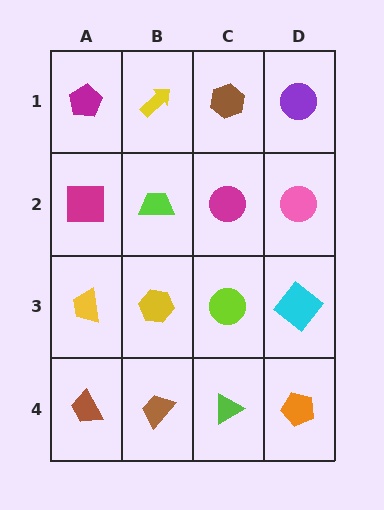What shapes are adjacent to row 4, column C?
A lime circle (row 3, column C), a brown trapezoid (row 4, column B), an orange pentagon (row 4, column D).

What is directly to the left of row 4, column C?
A brown trapezoid.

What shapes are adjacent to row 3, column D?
A pink circle (row 2, column D), an orange pentagon (row 4, column D), a lime circle (row 3, column C).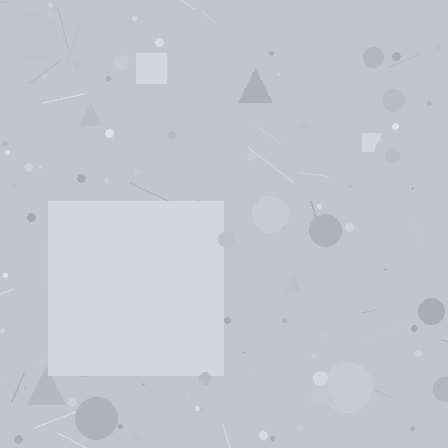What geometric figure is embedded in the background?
A square is embedded in the background.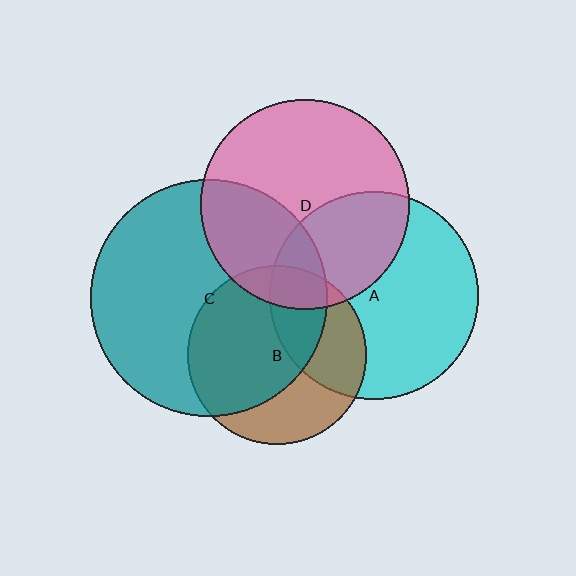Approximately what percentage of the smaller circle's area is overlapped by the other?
Approximately 35%.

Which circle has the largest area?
Circle C (teal).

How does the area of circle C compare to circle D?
Approximately 1.3 times.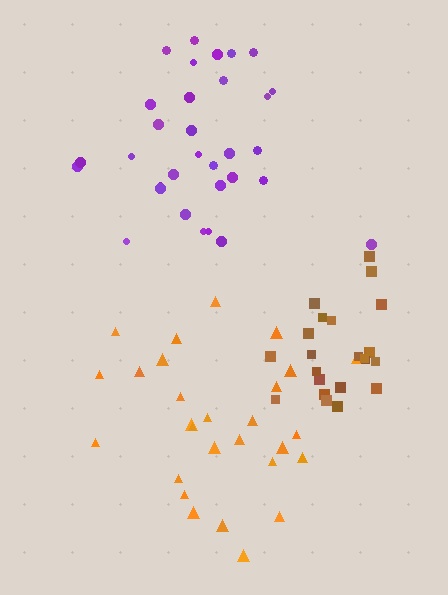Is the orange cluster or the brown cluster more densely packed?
Brown.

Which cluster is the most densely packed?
Brown.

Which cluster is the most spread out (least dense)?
Orange.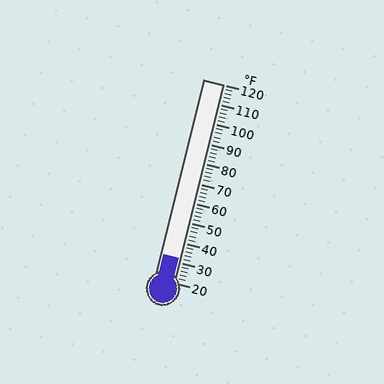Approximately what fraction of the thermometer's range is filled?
The thermometer is filled to approximately 10% of its range.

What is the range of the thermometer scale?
The thermometer scale ranges from 20°F to 120°F.